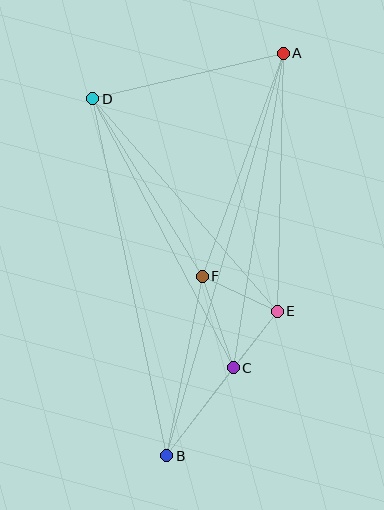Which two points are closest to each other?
Points C and E are closest to each other.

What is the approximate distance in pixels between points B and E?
The distance between B and E is approximately 182 pixels.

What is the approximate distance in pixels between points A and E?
The distance between A and E is approximately 258 pixels.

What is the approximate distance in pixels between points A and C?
The distance between A and C is approximately 318 pixels.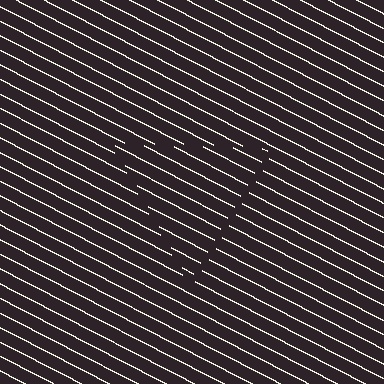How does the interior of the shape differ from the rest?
The interior of the shape contains the same grating, shifted by half a period — the contour is defined by the phase discontinuity where line-ends from the inner and outer gratings abut.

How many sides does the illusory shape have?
3 sides — the line-ends trace a triangle.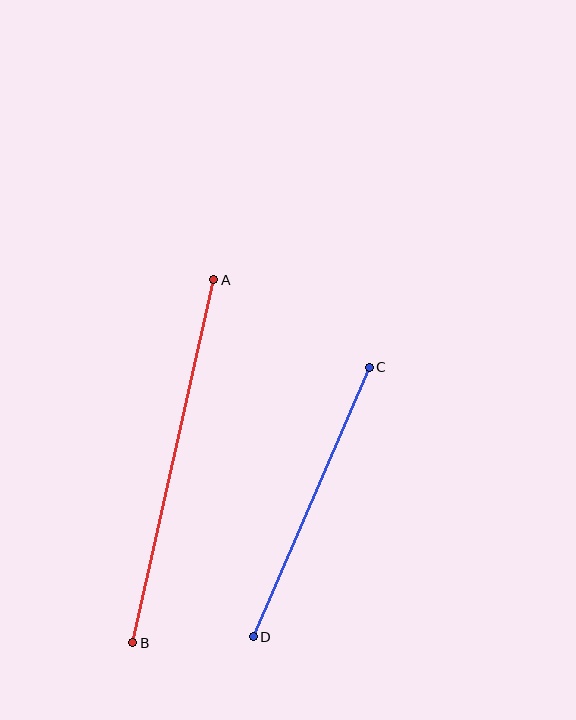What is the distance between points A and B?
The distance is approximately 371 pixels.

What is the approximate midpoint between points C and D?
The midpoint is at approximately (311, 502) pixels.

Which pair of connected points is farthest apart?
Points A and B are farthest apart.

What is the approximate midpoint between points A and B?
The midpoint is at approximately (173, 461) pixels.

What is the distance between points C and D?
The distance is approximately 293 pixels.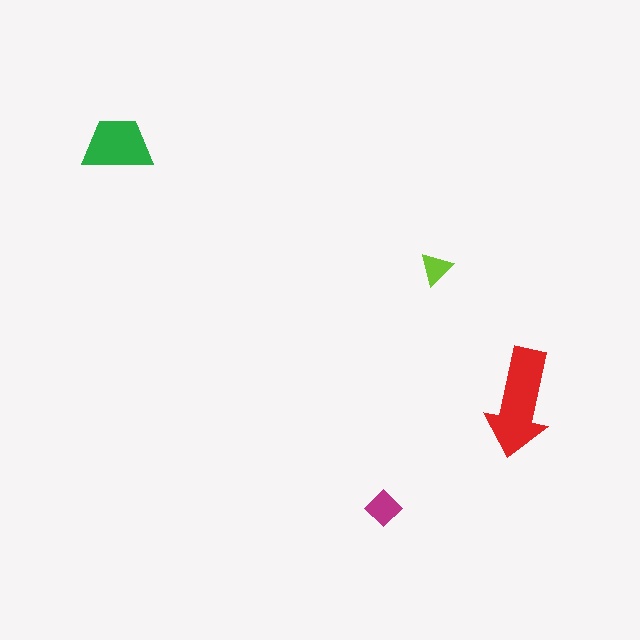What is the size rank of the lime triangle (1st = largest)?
4th.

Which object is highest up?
The green trapezoid is topmost.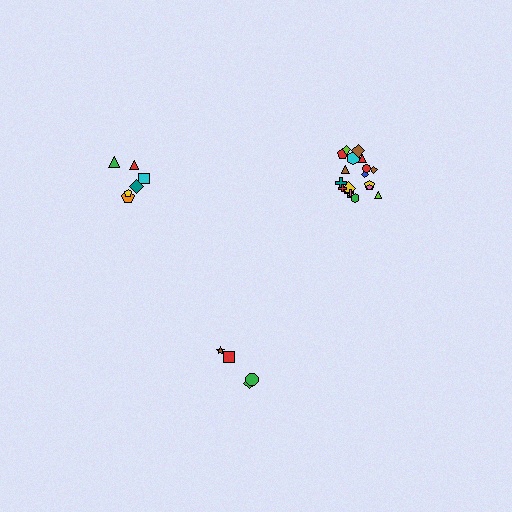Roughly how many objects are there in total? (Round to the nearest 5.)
Roughly 30 objects in total.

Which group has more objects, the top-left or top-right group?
The top-right group.